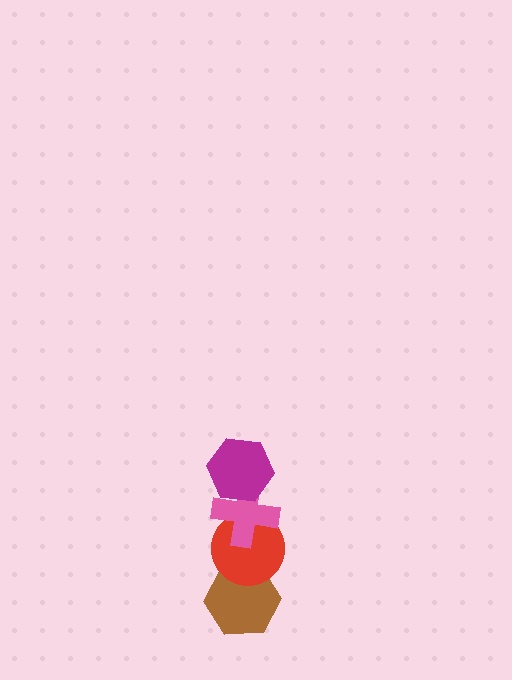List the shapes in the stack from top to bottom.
From top to bottom: the magenta hexagon, the pink cross, the red circle, the brown hexagon.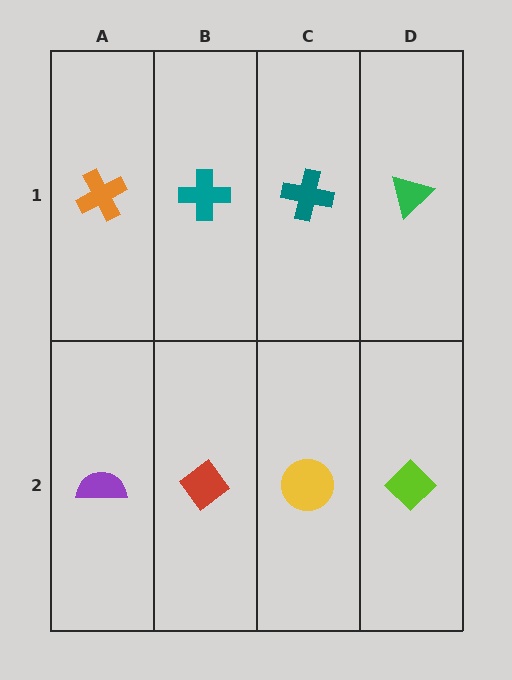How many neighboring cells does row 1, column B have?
3.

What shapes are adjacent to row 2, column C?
A teal cross (row 1, column C), a red diamond (row 2, column B), a lime diamond (row 2, column D).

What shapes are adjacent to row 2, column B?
A teal cross (row 1, column B), a purple semicircle (row 2, column A), a yellow circle (row 2, column C).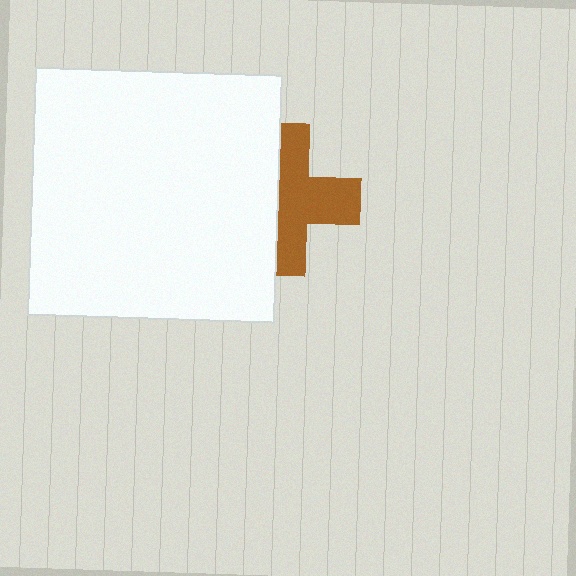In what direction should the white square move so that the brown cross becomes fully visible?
The white square should move left. That is the shortest direction to clear the overlap and leave the brown cross fully visible.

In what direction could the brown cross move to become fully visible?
The brown cross could move right. That would shift it out from behind the white square entirely.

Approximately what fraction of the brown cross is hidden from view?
Roughly 42% of the brown cross is hidden behind the white square.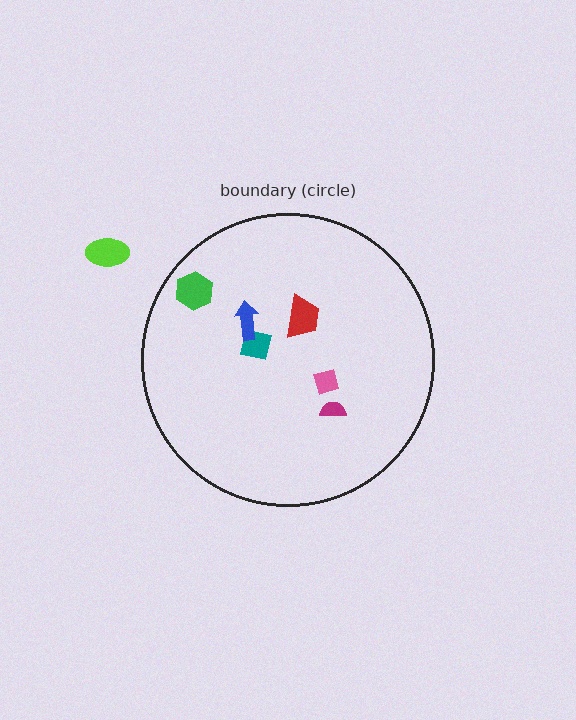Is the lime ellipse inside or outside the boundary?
Outside.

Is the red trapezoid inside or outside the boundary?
Inside.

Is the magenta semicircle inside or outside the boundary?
Inside.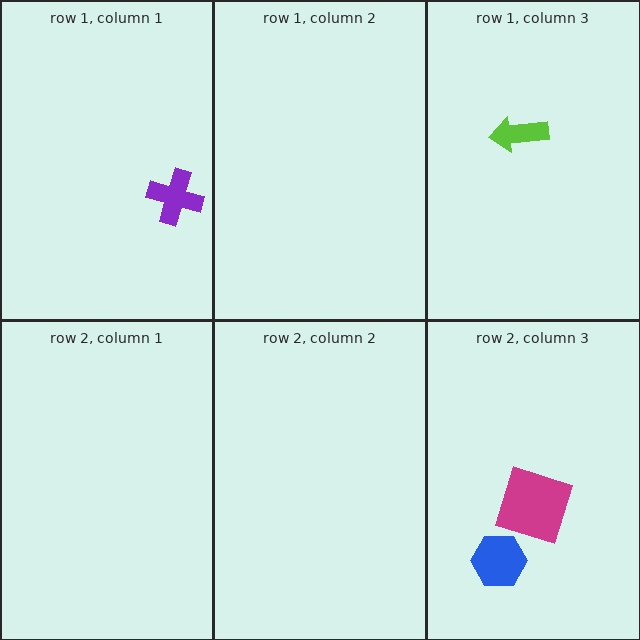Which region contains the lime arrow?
The row 1, column 3 region.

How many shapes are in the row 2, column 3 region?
2.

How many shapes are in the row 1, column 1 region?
1.